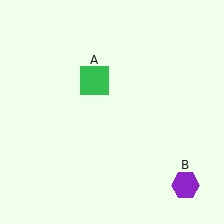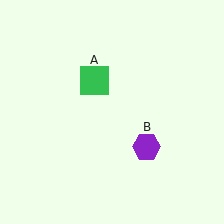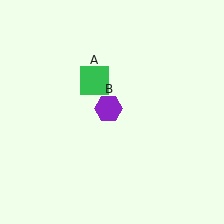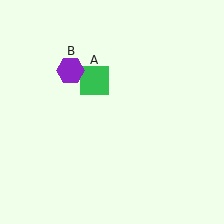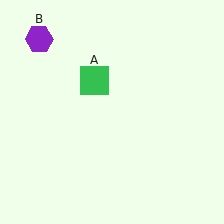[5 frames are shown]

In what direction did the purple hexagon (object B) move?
The purple hexagon (object B) moved up and to the left.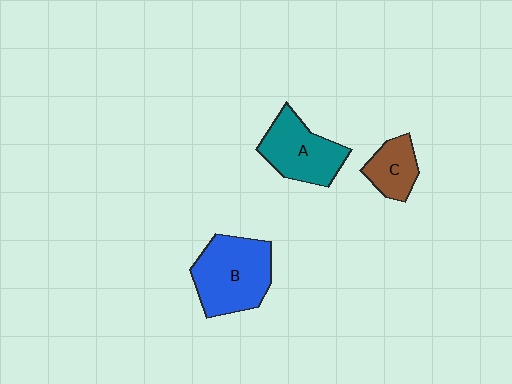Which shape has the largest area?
Shape B (blue).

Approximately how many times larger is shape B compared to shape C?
Approximately 2.1 times.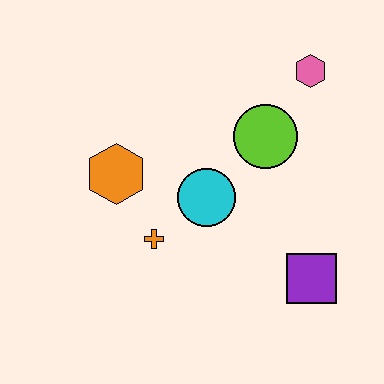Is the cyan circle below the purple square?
No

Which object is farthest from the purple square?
The orange hexagon is farthest from the purple square.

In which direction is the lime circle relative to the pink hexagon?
The lime circle is below the pink hexagon.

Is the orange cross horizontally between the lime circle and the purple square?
No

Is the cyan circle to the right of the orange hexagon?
Yes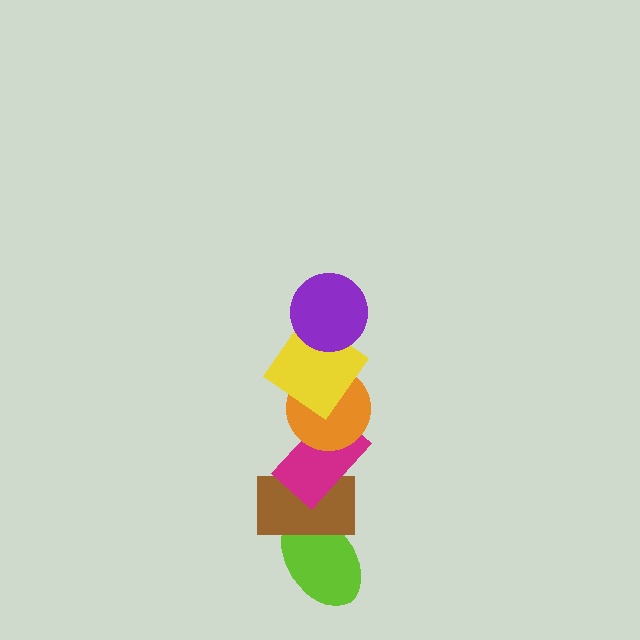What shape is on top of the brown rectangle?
The magenta rectangle is on top of the brown rectangle.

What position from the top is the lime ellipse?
The lime ellipse is 6th from the top.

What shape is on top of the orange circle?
The yellow diamond is on top of the orange circle.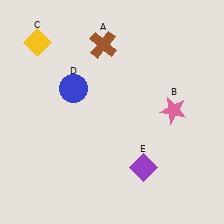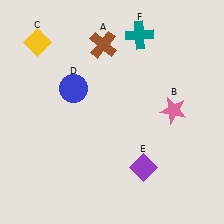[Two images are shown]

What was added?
A teal cross (F) was added in Image 2.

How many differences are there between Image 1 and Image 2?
There is 1 difference between the two images.